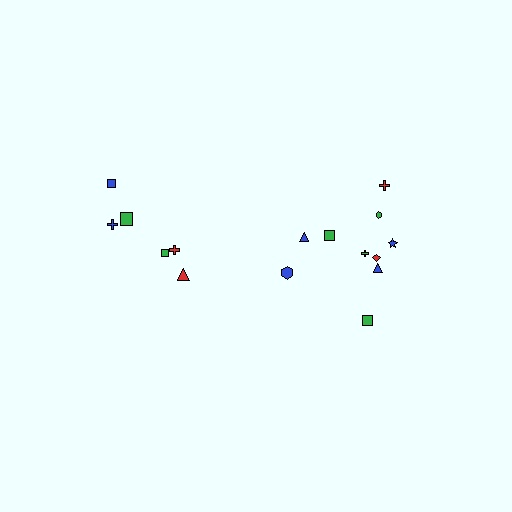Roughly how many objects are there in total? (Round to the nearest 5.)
Roughly 15 objects in total.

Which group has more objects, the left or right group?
The right group.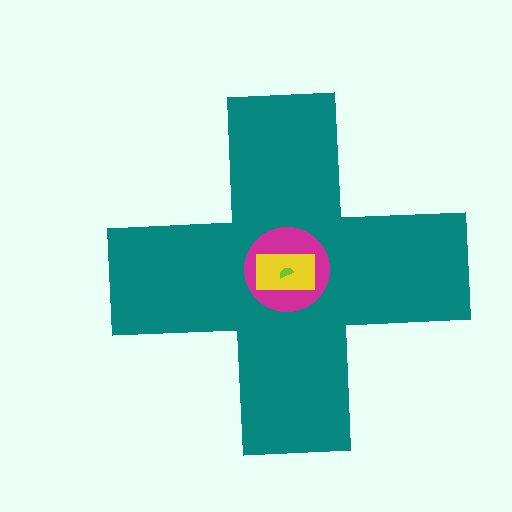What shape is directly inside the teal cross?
The magenta circle.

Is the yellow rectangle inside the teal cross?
Yes.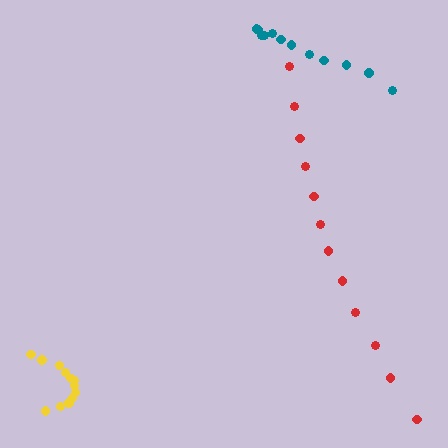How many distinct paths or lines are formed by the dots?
There are 3 distinct paths.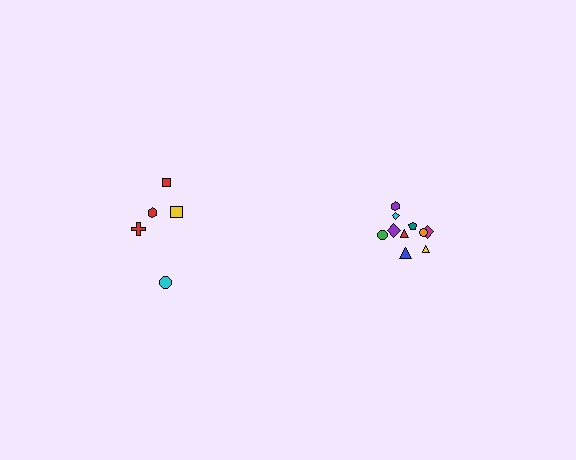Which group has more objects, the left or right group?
The right group.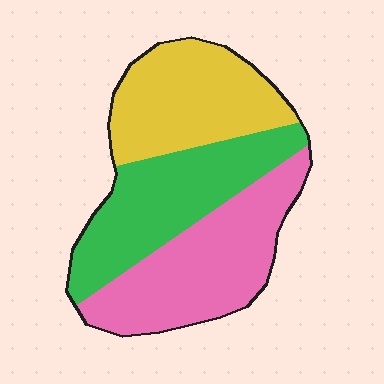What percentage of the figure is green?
Green takes up about one third (1/3) of the figure.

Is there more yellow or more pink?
Pink.